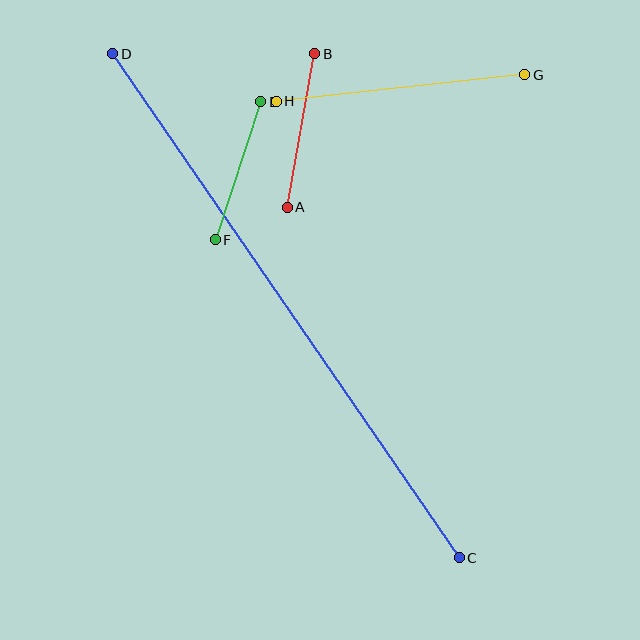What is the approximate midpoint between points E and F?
The midpoint is at approximately (238, 171) pixels.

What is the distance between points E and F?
The distance is approximately 145 pixels.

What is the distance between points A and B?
The distance is approximately 156 pixels.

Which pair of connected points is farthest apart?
Points C and D are farthest apart.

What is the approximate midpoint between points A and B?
The midpoint is at approximately (301, 131) pixels.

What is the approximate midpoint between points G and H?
The midpoint is at approximately (401, 88) pixels.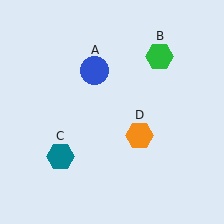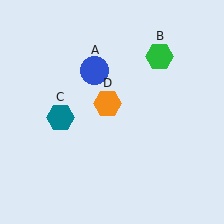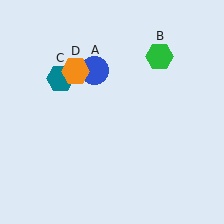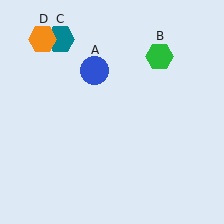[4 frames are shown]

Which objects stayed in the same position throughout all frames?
Blue circle (object A) and green hexagon (object B) remained stationary.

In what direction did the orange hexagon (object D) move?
The orange hexagon (object D) moved up and to the left.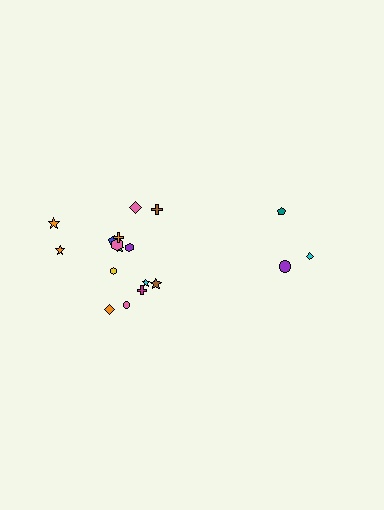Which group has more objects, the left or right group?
The left group.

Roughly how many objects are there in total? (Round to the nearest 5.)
Roughly 20 objects in total.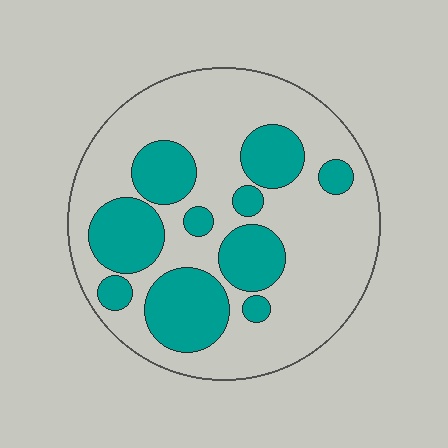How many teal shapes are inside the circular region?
10.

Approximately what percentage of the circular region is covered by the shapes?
Approximately 30%.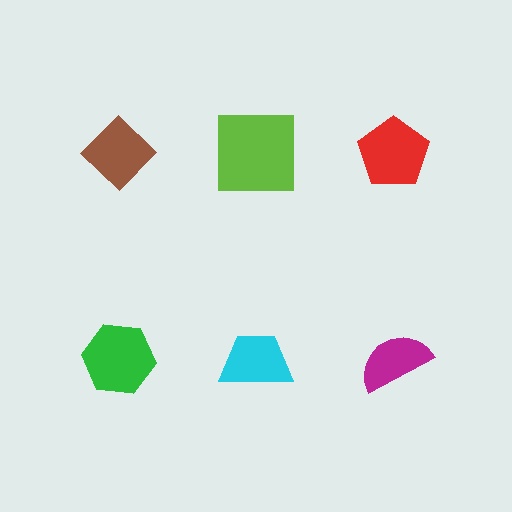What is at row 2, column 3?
A magenta semicircle.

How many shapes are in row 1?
3 shapes.